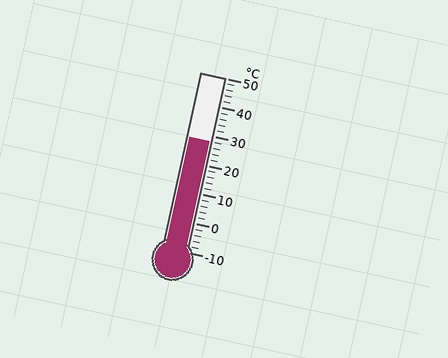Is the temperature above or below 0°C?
The temperature is above 0°C.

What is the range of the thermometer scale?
The thermometer scale ranges from -10°C to 50°C.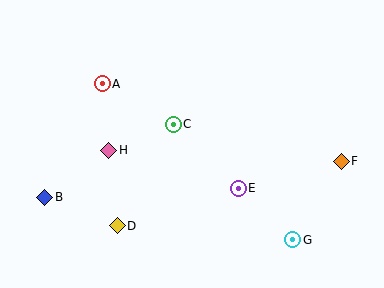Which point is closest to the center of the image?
Point C at (173, 124) is closest to the center.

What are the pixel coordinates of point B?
Point B is at (45, 197).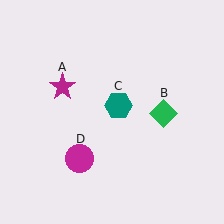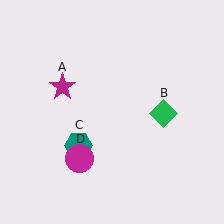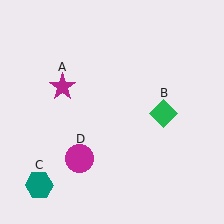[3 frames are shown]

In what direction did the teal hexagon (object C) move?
The teal hexagon (object C) moved down and to the left.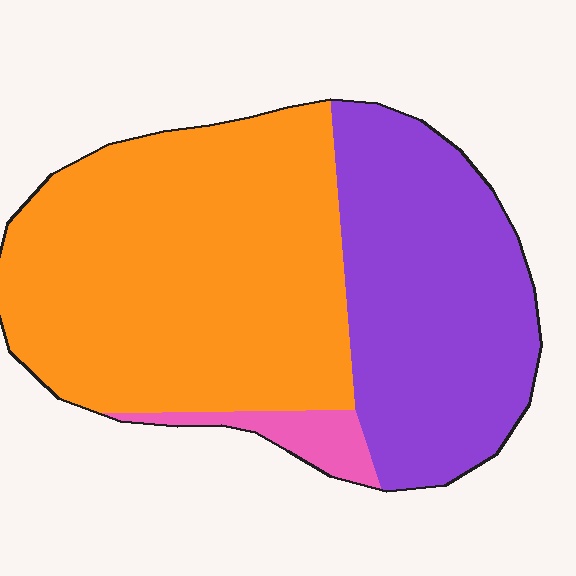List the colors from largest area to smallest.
From largest to smallest: orange, purple, pink.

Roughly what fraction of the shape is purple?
Purple takes up about three eighths (3/8) of the shape.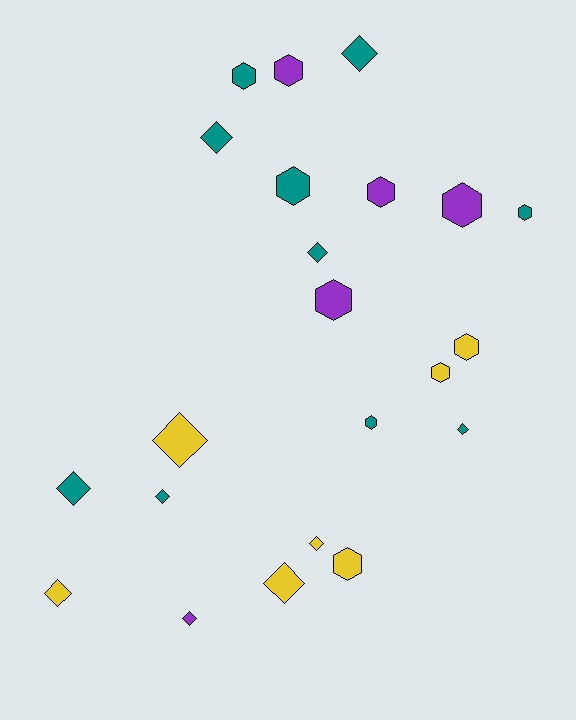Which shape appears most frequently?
Diamond, with 11 objects.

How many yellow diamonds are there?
There are 4 yellow diamonds.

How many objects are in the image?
There are 22 objects.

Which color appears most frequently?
Teal, with 10 objects.